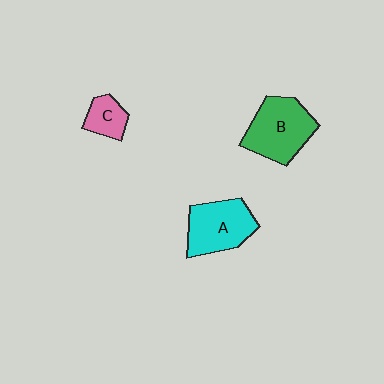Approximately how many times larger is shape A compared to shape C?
Approximately 2.2 times.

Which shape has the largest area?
Shape B (green).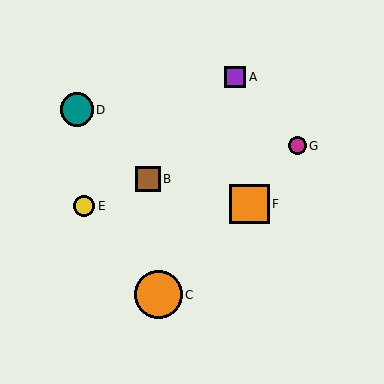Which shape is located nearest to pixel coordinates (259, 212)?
The orange square (labeled F) at (249, 204) is nearest to that location.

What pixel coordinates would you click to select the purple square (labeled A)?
Click at (235, 77) to select the purple square A.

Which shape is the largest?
The orange circle (labeled C) is the largest.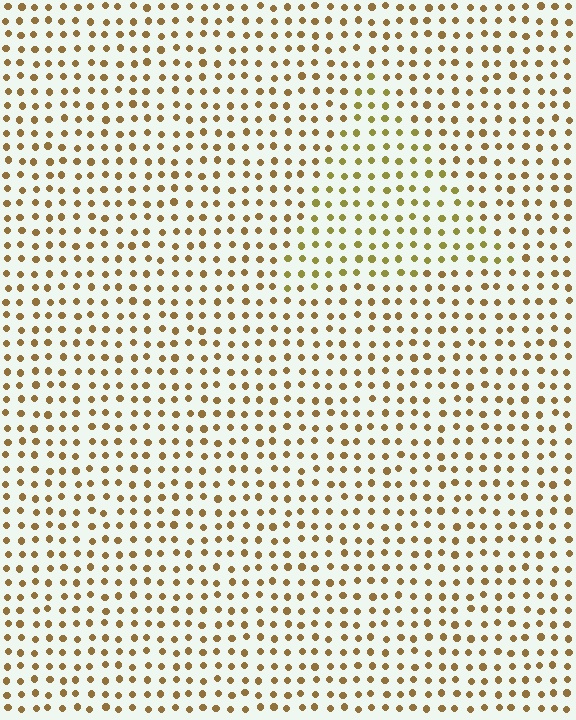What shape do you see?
I see a triangle.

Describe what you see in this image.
The image is filled with small brown elements in a uniform arrangement. A triangle-shaped region is visible where the elements are tinted to a slightly different hue, forming a subtle color boundary.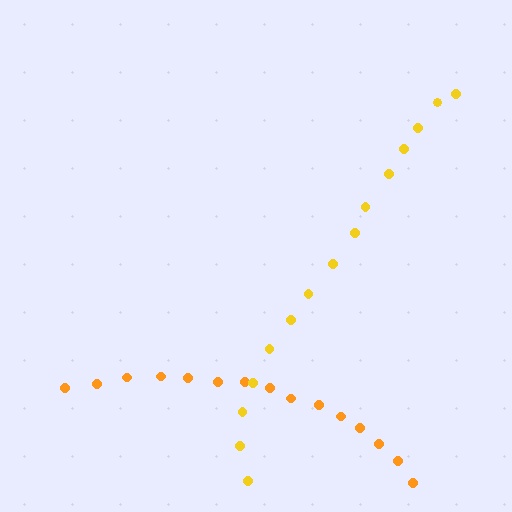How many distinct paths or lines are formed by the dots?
There are 2 distinct paths.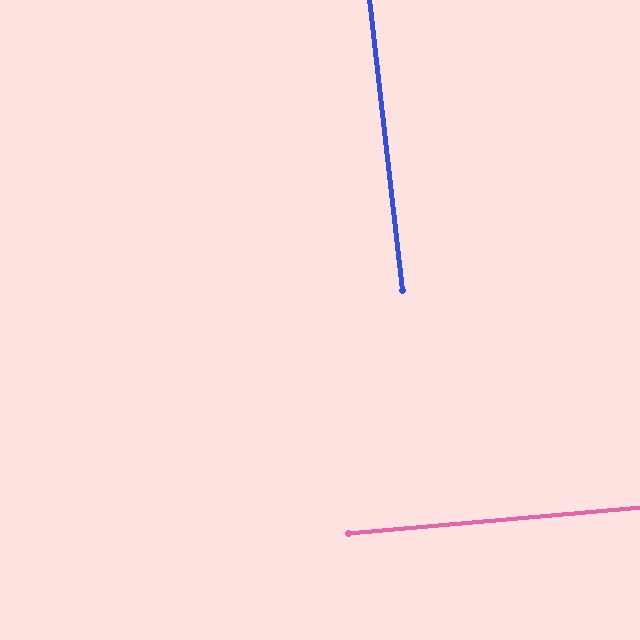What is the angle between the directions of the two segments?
Approximately 89 degrees.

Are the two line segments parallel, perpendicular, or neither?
Perpendicular — they meet at approximately 89°.